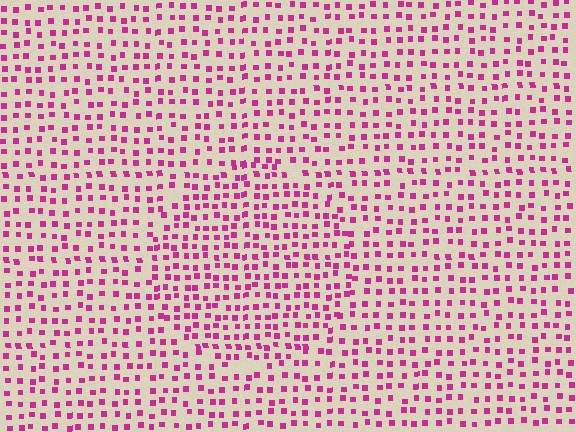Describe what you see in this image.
The image contains small magenta elements arranged at two different densities. A circle-shaped region is visible where the elements are more densely packed than the surrounding area.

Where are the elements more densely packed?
The elements are more densely packed inside the circle boundary.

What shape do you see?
I see a circle.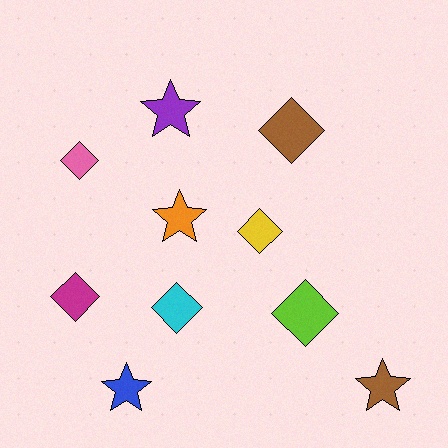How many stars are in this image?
There are 4 stars.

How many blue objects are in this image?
There is 1 blue object.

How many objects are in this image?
There are 10 objects.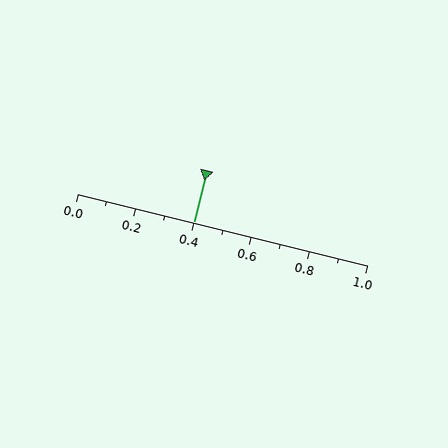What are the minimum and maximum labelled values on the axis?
The axis runs from 0.0 to 1.0.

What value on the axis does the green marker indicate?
The marker indicates approximately 0.4.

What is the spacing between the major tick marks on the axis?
The major ticks are spaced 0.2 apart.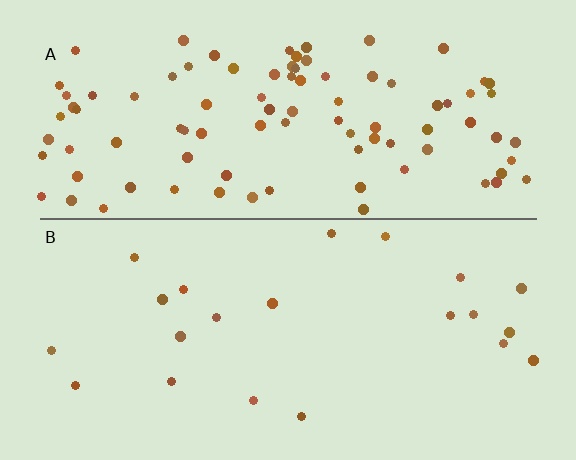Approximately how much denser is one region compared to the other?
Approximately 4.4× — region A over region B.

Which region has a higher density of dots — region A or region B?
A (the top).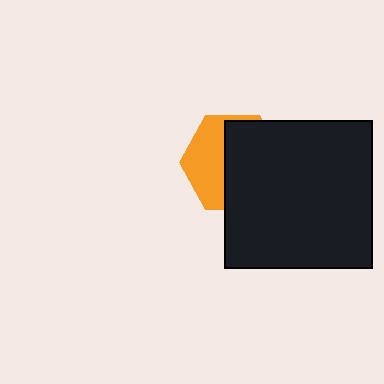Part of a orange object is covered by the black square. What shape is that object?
It is a hexagon.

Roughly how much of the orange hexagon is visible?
A small part of it is visible (roughly 41%).